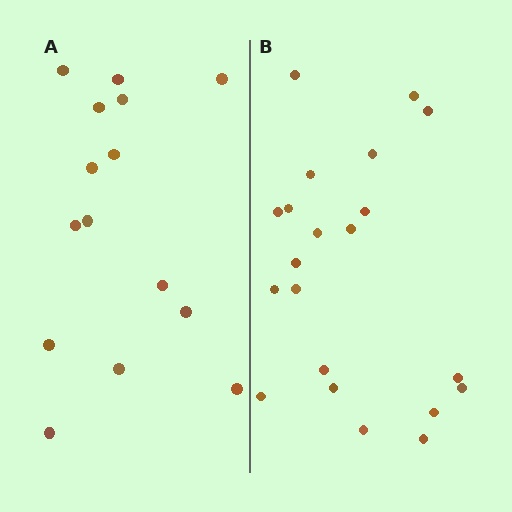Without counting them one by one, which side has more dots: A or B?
Region B (the right region) has more dots.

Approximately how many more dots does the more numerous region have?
Region B has about 6 more dots than region A.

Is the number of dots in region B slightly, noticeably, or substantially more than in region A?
Region B has noticeably more, but not dramatically so. The ratio is roughly 1.4 to 1.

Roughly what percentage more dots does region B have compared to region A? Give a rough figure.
About 40% more.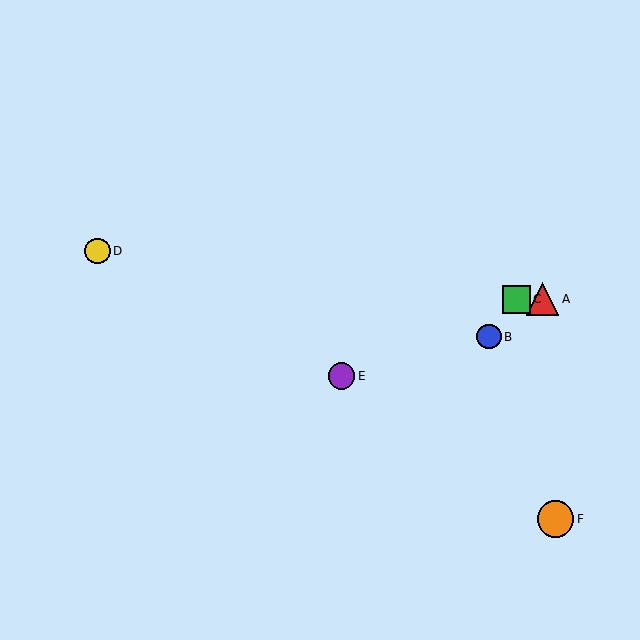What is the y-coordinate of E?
Object E is at y≈376.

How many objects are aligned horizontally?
2 objects (A, C) are aligned horizontally.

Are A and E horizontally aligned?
No, A is at y≈299 and E is at y≈376.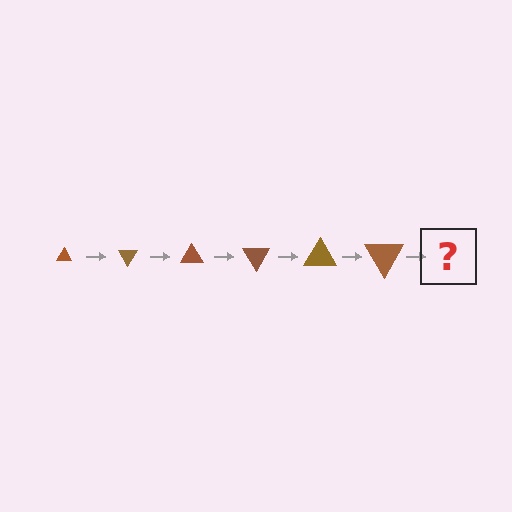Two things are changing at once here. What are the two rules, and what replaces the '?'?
The two rules are that the triangle grows larger each step and it rotates 60 degrees each step. The '?' should be a triangle, larger than the previous one and rotated 360 degrees from the start.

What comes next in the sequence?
The next element should be a triangle, larger than the previous one and rotated 360 degrees from the start.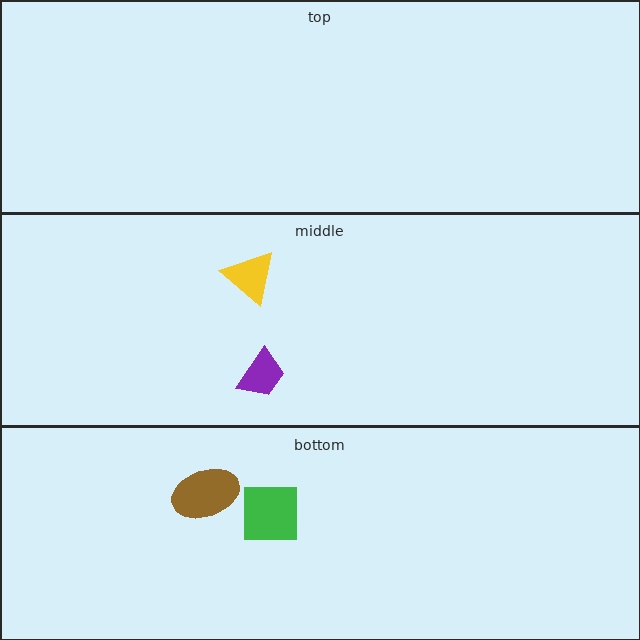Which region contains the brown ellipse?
The bottom region.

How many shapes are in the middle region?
2.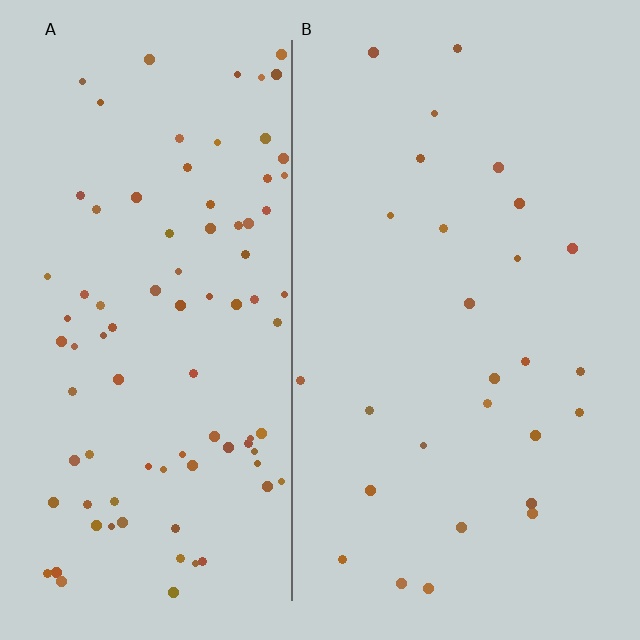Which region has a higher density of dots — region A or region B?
A (the left).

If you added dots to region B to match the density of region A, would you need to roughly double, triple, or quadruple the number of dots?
Approximately triple.